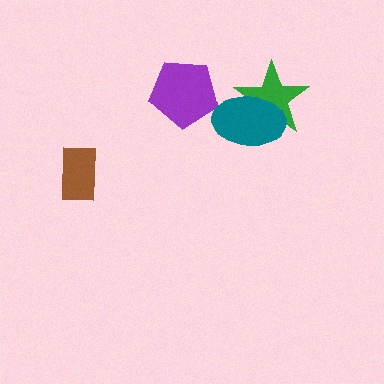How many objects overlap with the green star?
1 object overlaps with the green star.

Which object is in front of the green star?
The teal ellipse is in front of the green star.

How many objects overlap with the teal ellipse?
1 object overlaps with the teal ellipse.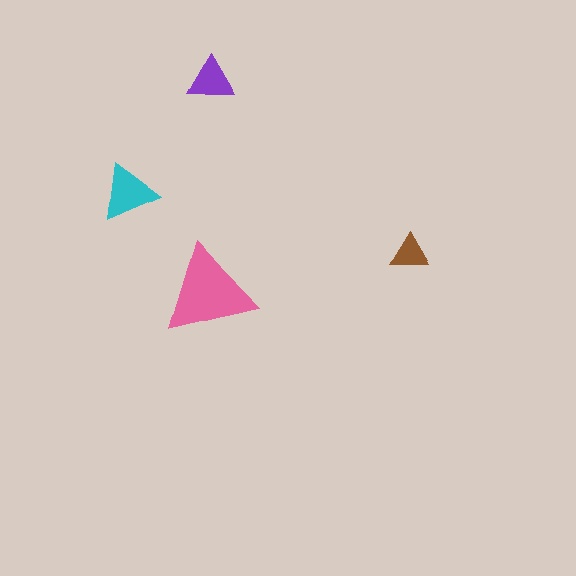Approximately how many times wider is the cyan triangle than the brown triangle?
About 1.5 times wider.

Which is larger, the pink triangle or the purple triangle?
The pink one.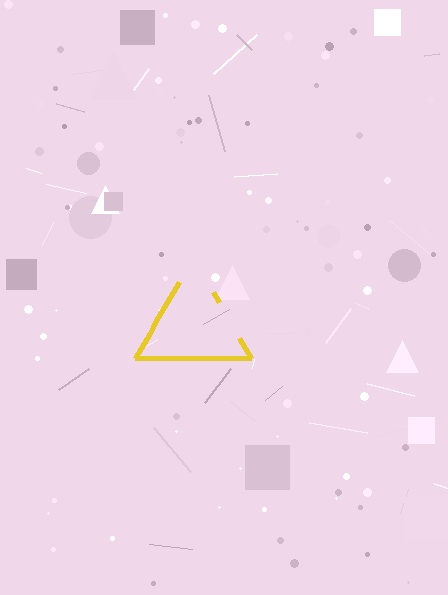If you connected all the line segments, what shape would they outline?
They would outline a triangle.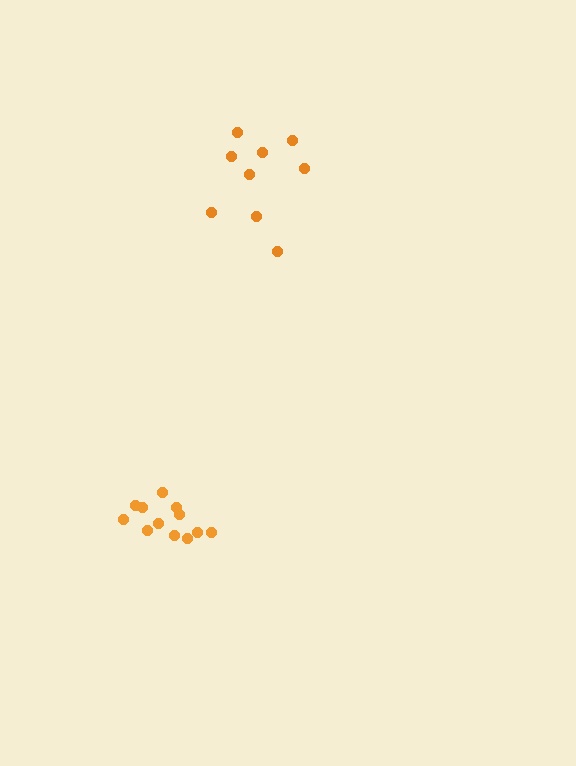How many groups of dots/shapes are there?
There are 2 groups.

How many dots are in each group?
Group 1: 12 dots, Group 2: 9 dots (21 total).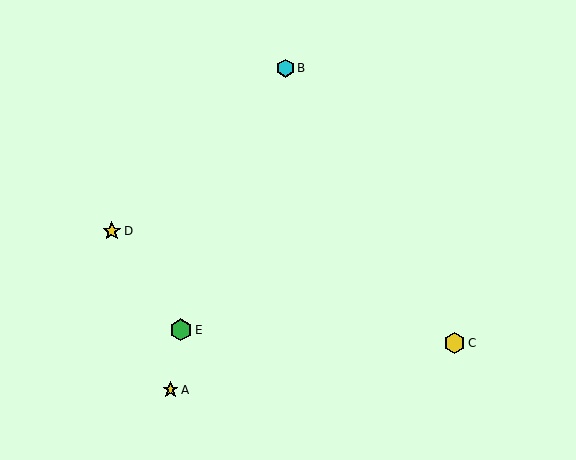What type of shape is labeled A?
Shape A is a yellow star.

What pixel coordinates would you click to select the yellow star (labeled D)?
Click at (112, 231) to select the yellow star D.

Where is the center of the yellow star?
The center of the yellow star is at (170, 390).